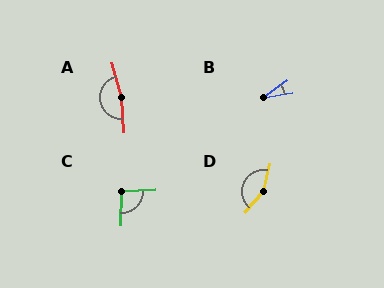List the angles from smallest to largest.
B (28°), C (93°), D (152°), A (169°).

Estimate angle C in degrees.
Approximately 93 degrees.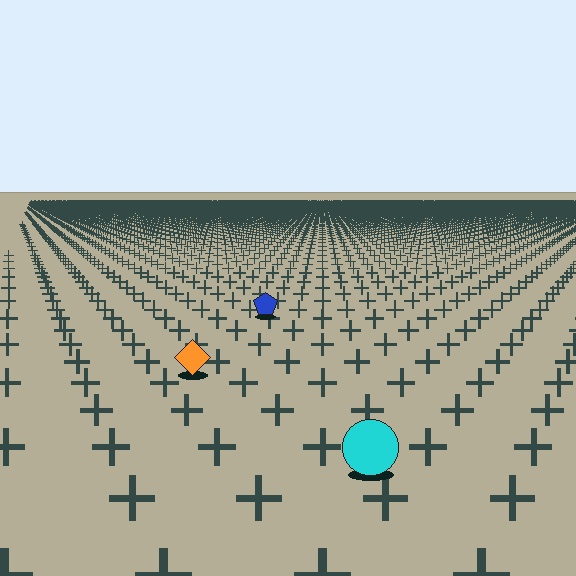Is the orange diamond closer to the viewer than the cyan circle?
No. The cyan circle is closer — you can tell from the texture gradient: the ground texture is coarser near it.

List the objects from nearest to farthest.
From nearest to farthest: the cyan circle, the orange diamond, the blue pentagon.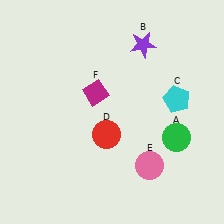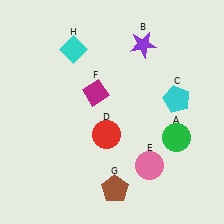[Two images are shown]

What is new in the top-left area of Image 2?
A cyan diamond (H) was added in the top-left area of Image 2.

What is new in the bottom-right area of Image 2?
A brown pentagon (G) was added in the bottom-right area of Image 2.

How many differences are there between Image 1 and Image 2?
There are 2 differences between the two images.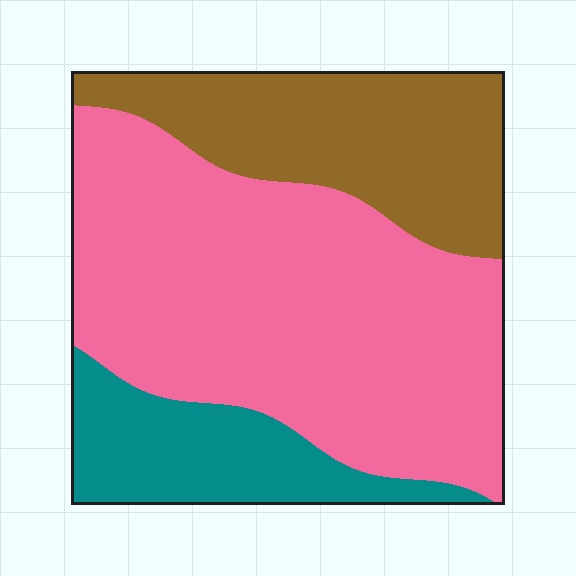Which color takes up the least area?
Teal, at roughly 15%.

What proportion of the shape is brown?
Brown covers around 25% of the shape.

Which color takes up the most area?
Pink, at roughly 60%.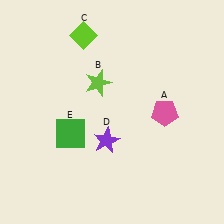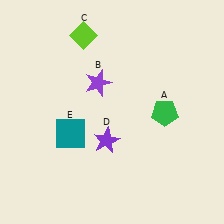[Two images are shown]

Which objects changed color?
A changed from pink to green. B changed from lime to purple. E changed from green to teal.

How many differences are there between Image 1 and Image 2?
There are 3 differences between the two images.